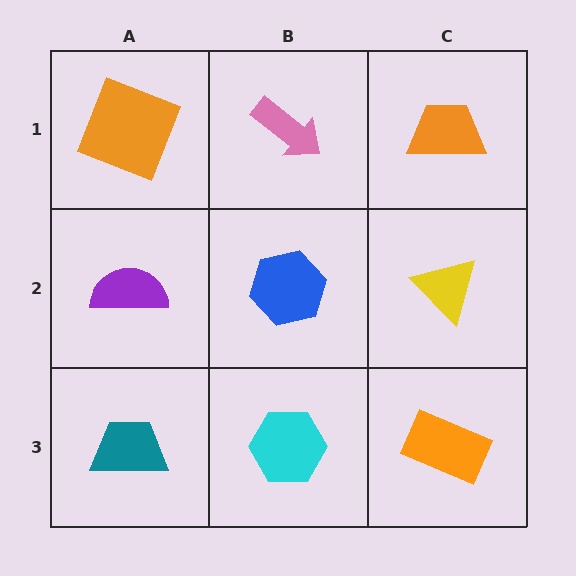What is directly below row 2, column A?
A teal trapezoid.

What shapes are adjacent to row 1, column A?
A purple semicircle (row 2, column A), a pink arrow (row 1, column B).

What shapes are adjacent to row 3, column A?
A purple semicircle (row 2, column A), a cyan hexagon (row 3, column B).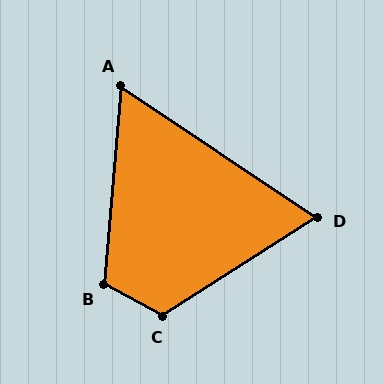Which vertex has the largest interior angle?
C, at approximately 119 degrees.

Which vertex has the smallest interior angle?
A, at approximately 61 degrees.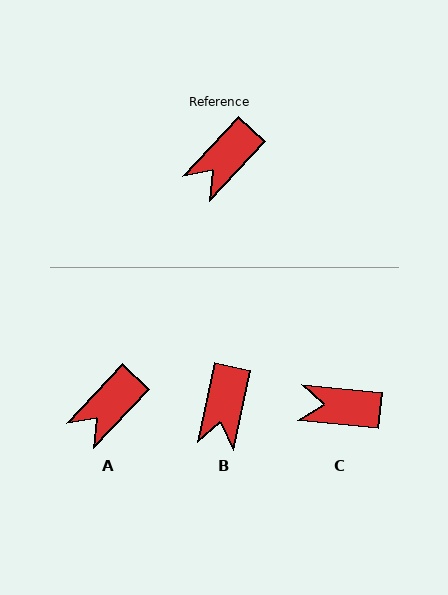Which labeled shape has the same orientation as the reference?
A.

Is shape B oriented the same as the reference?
No, it is off by about 32 degrees.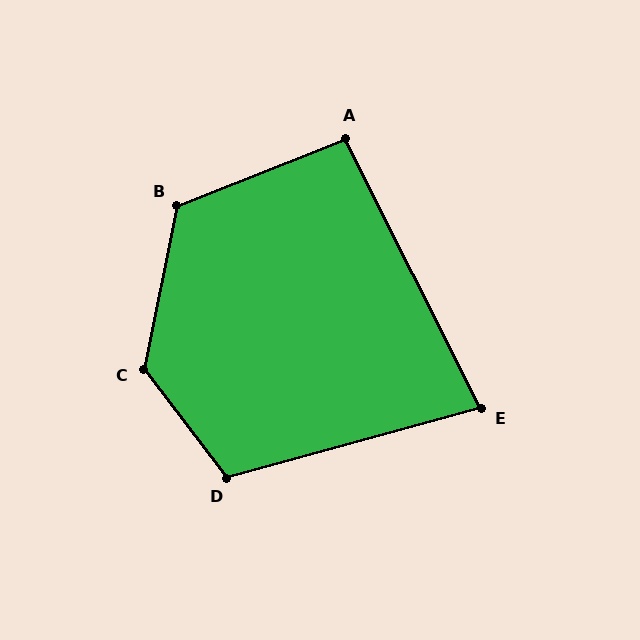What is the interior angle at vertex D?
Approximately 112 degrees (obtuse).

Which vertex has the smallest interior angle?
E, at approximately 79 degrees.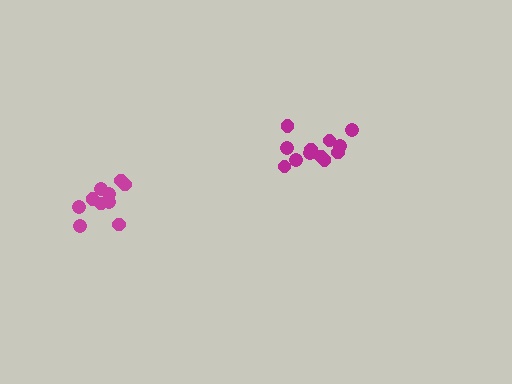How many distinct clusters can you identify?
There are 2 distinct clusters.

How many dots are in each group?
Group 1: 10 dots, Group 2: 12 dots (22 total).